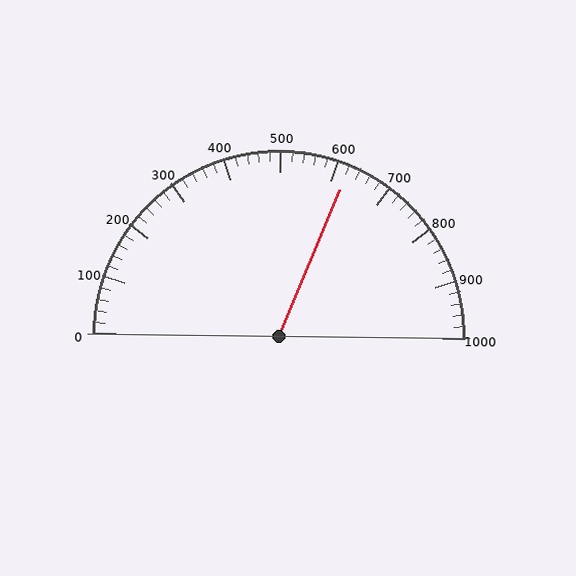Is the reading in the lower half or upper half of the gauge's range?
The reading is in the upper half of the range (0 to 1000).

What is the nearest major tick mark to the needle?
The nearest major tick mark is 600.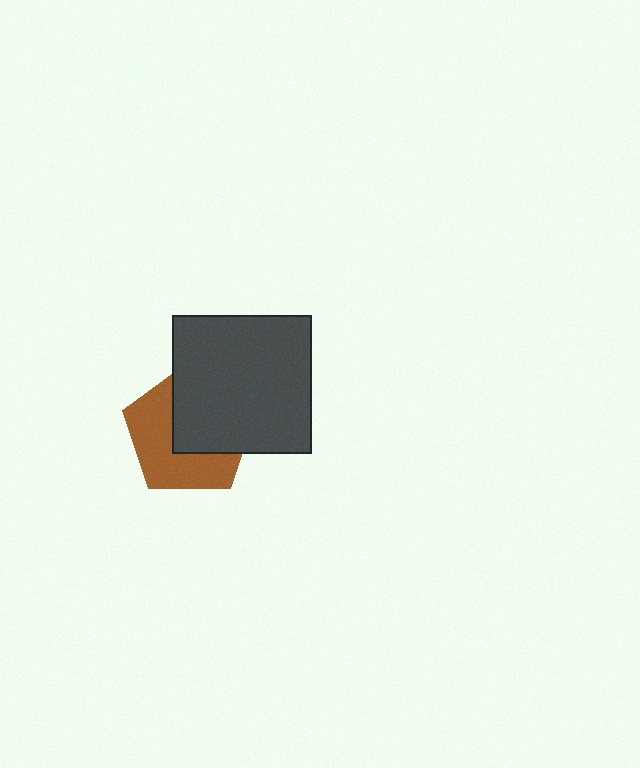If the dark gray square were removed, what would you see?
You would see the complete brown pentagon.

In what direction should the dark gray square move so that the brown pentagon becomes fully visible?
The dark gray square should move toward the upper-right. That is the shortest direction to clear the overlap and leave the brown pentagon fully visible.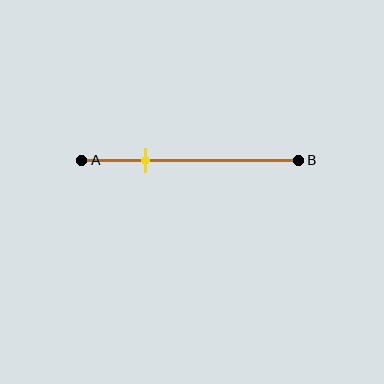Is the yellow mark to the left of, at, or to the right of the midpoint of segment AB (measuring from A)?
The yellow mark is to the left of the midpoint of segment AB.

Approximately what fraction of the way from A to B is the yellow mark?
The yellow mark is approximately 30% of the way from A to B.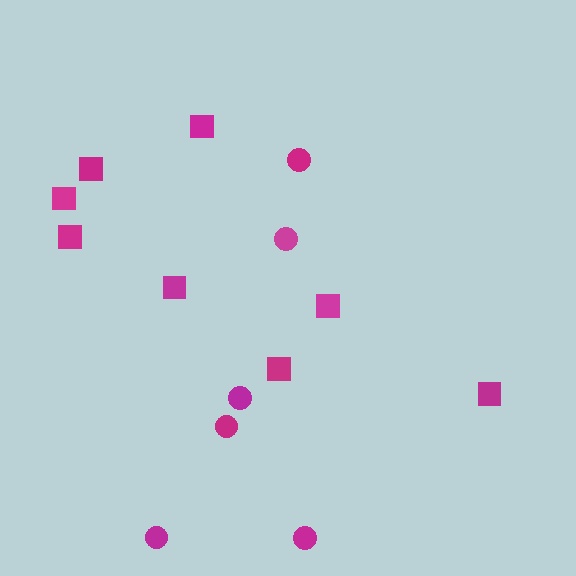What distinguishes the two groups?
There are 2 groups: one group of squares (8) and one group of circles (6).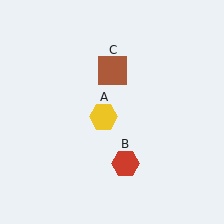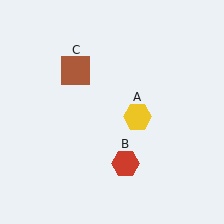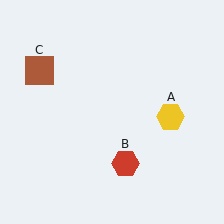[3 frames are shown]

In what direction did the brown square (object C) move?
The brown square (object C) moved left.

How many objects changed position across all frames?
2 objects changed position: yellow hexagon (object A), brown square (object C).